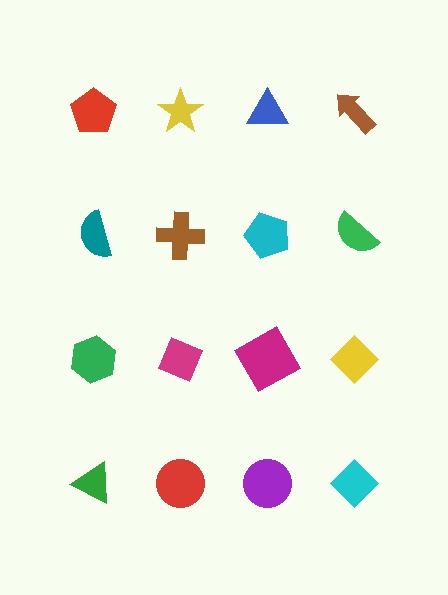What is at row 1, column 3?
A blue triangle.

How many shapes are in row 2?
4 shapes.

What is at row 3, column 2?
A magenta diamond.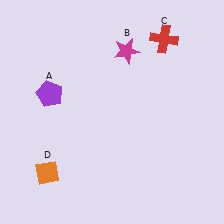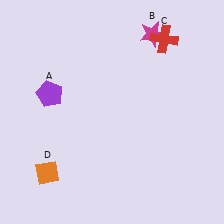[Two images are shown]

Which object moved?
The magenta star (B) moved right.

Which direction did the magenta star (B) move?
The magenta star (B) moved right.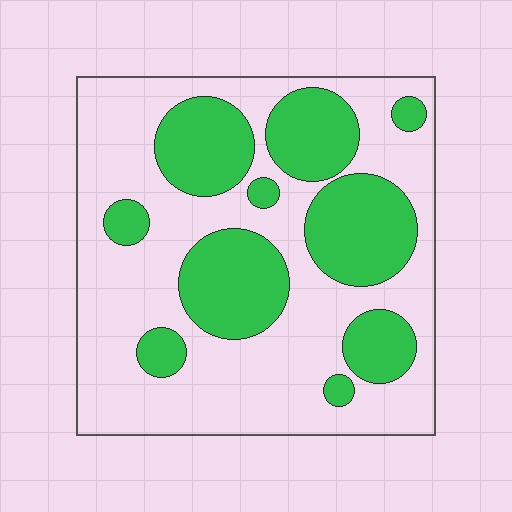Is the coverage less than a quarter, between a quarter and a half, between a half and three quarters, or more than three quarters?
Between a quarter and a half.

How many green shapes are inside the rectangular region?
10.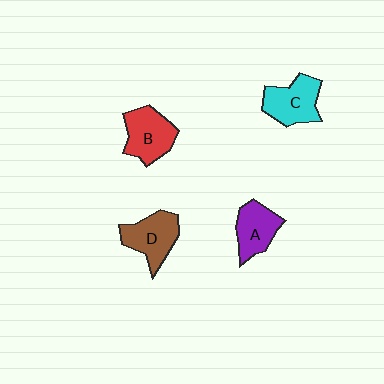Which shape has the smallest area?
Shape A (purple).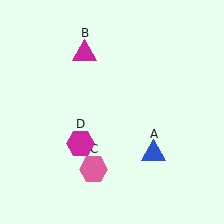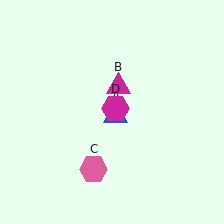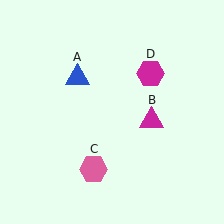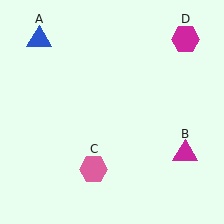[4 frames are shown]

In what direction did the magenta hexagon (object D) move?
The magenta hexagon (object D) moved up and to the right.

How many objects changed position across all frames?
3 objects changed position: blue triangle (object A), magenta triangle (object B), magenta hexagon (object D).